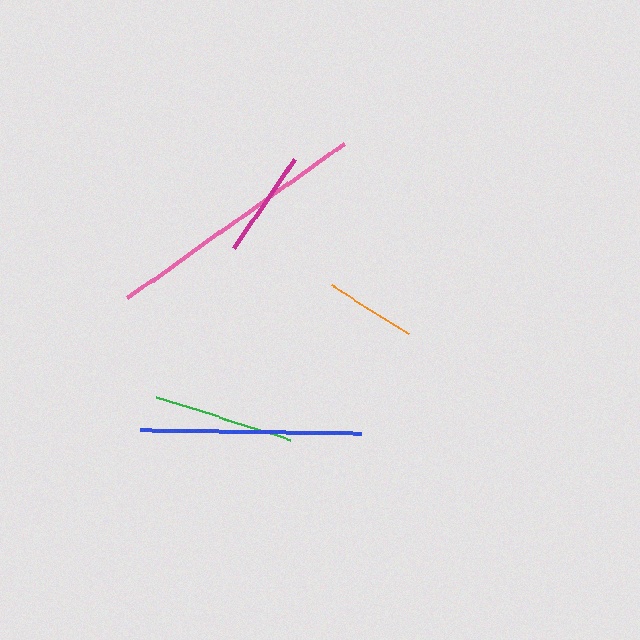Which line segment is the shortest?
The orange line is the shortest at approximately 92 pixels.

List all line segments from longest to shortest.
From longest to shortest: pink, blue, green, magenta, orange.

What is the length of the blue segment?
The blue segment is approximately 221 pixels long.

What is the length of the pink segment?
The pink segment is approximately 266 pixels long.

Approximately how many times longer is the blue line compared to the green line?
The blue line is approximately 1.6 times the length of the green line.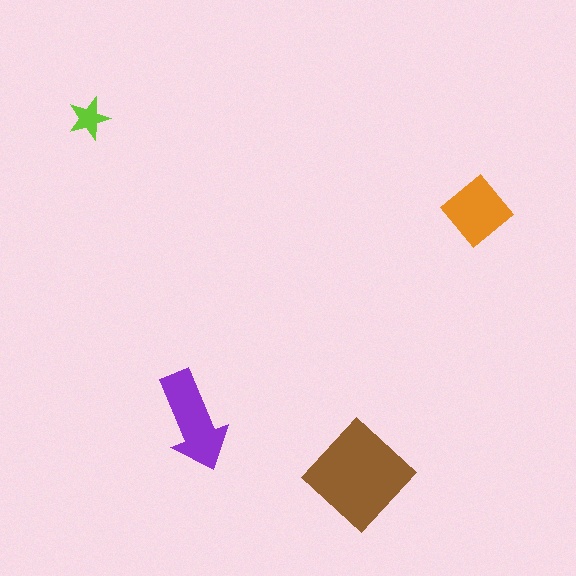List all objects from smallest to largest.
The lime star, the orange diamond, the purple arrow, the brown diamond.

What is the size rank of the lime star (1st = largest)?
4th.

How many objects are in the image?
There are 4 objects in the image.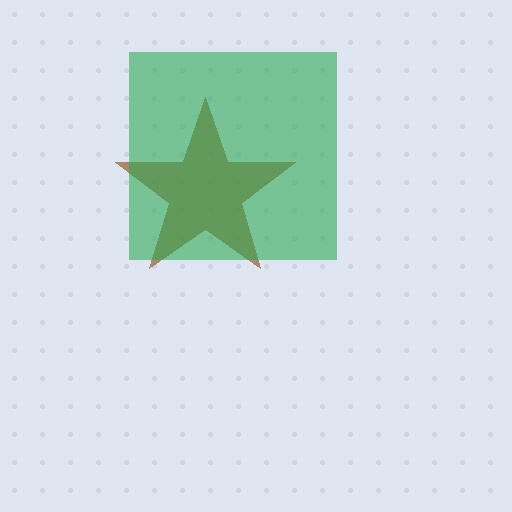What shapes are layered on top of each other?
The layered shapes are: a brown star, a green square.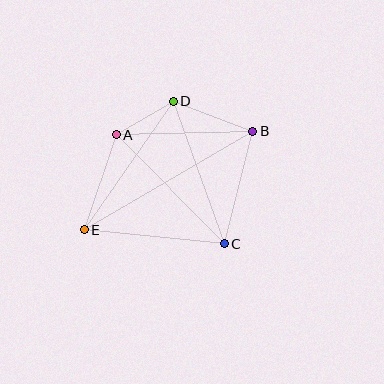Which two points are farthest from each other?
Points B and E are farthest from each other.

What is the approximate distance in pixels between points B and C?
The distance between B and C is approximately 116 pixels.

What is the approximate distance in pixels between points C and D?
The distance between C and D is approximately 151 pixels.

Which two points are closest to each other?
Points A and D are closest to each other.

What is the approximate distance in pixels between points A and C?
The distance between A and C is approximately 154 pixels.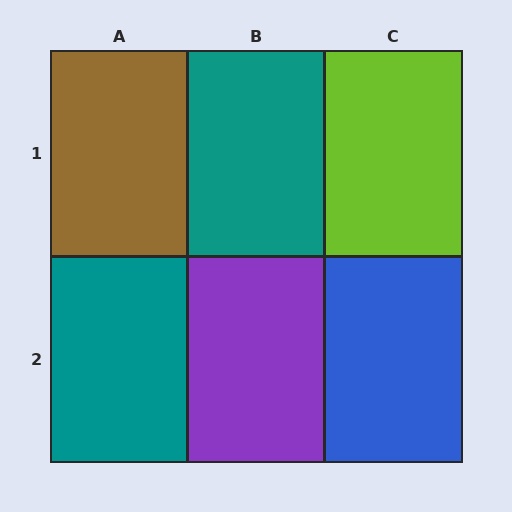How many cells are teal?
2 cells are teal.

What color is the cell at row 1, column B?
Teal.